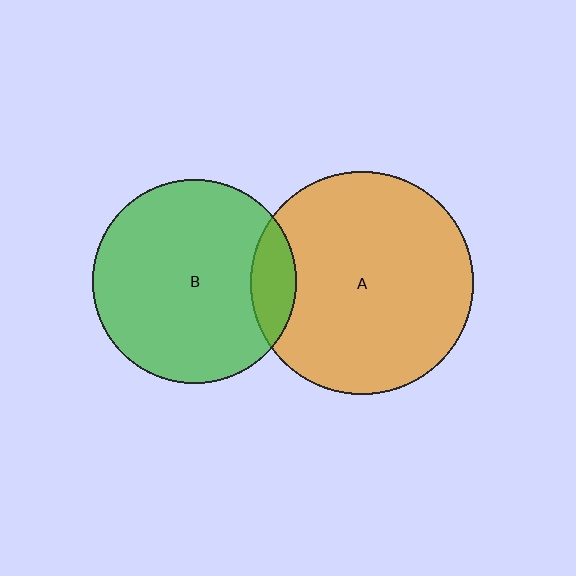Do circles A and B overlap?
Yes.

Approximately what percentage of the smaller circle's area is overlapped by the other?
Approximately 15%.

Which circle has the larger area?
Circle A (orange).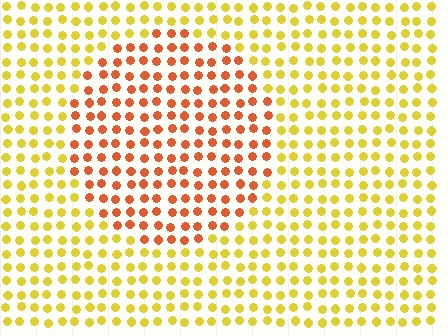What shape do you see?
I see a circle.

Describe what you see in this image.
The image is filled with small yellow elements in a uniform arrangement. A circle-shaped region is visible where the elements are tinted to a slightly different hue, forming a subtle color boundary.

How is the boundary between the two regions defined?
The boundary is defined purely by a slight shift in hue (about 41 degrees). Spacing, size, and orientation are identical on both sides.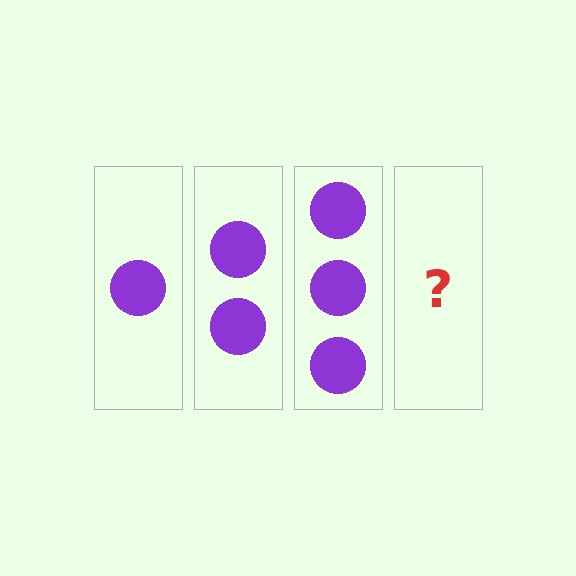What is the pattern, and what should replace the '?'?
The pattern is that each step adds one more circle. The '?' should be 4 circles.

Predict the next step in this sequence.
The next step is 4 circles.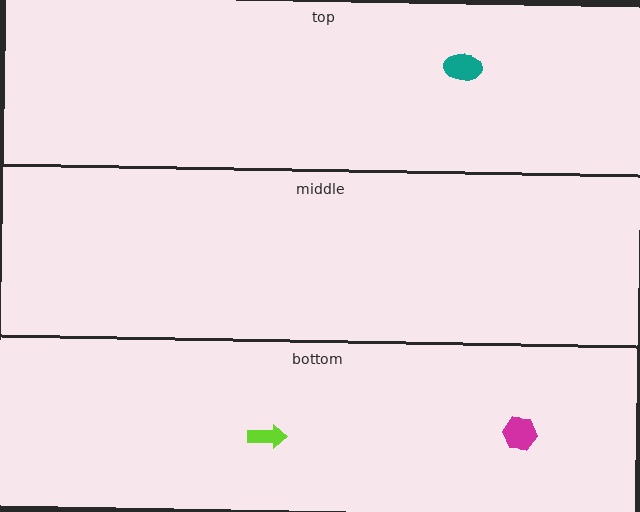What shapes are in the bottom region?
The magenta hexagon, the lime arrow.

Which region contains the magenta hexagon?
The bottom region.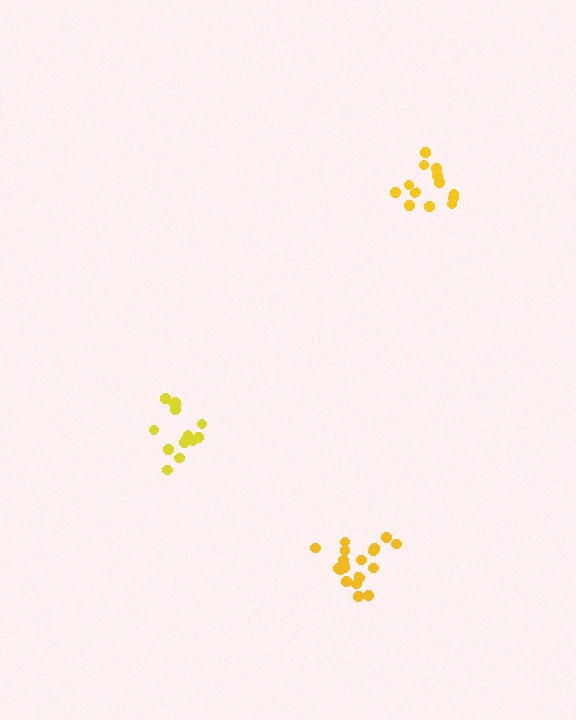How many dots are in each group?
Group 1: 19 dots, Group 2: 14 dots, Group 3: 13 dots (46 total).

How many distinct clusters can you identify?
There are 3 distinct clusters.